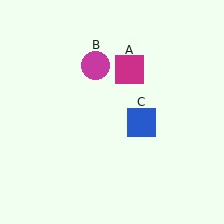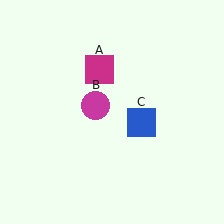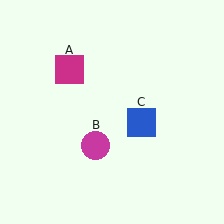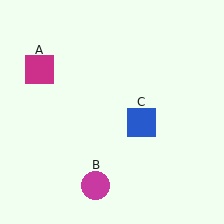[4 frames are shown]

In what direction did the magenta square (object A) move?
The magenta square (object A) moved left.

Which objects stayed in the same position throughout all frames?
Blue square (object C) remained stationary.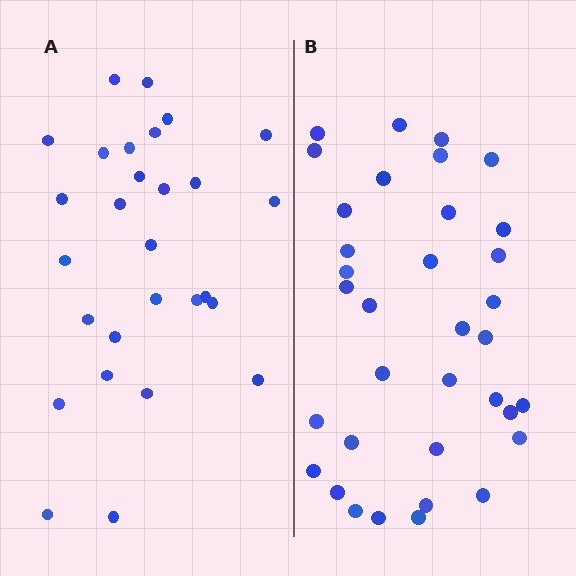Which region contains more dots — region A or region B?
Region B (the right region) has more dots.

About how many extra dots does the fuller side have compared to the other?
Region B has roughly 8 or so more dots than region A.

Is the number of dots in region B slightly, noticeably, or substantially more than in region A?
Region B has noticeably more, but not dramatically so. The ratio is roughly 1.2 to 1.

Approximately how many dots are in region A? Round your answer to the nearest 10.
About 30 dots. (The exact count is 28, which rounds to 30.)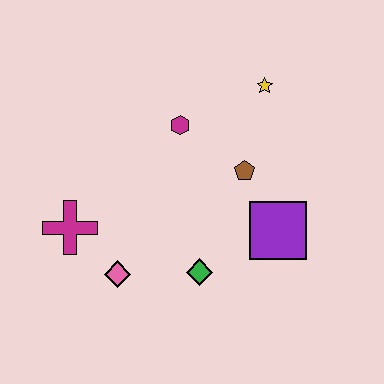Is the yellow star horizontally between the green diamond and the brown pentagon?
No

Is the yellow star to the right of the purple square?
No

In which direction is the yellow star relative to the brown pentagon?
The yellow star is above the brown pentagon.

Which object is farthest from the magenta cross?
The yellow star is farthest from the magenta cross.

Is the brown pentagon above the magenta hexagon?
No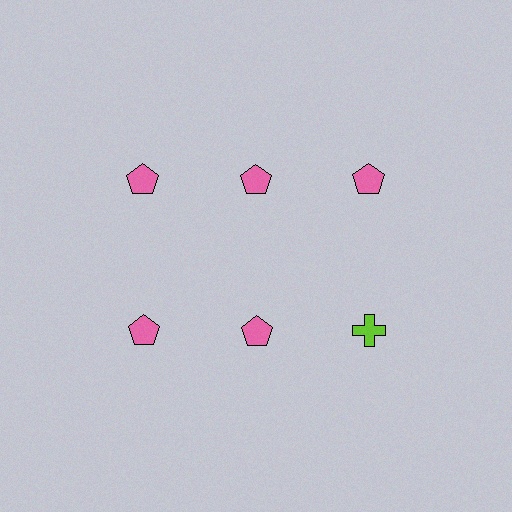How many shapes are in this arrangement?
There are 6 shapes arranged in a grid pattern.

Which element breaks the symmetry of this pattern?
The lime cross in the second row, center column breaks the symmetry. All other shapes are pink pentagons.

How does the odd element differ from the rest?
It differs in both color (lime instead of pink) and shape (cross instead of pentagon).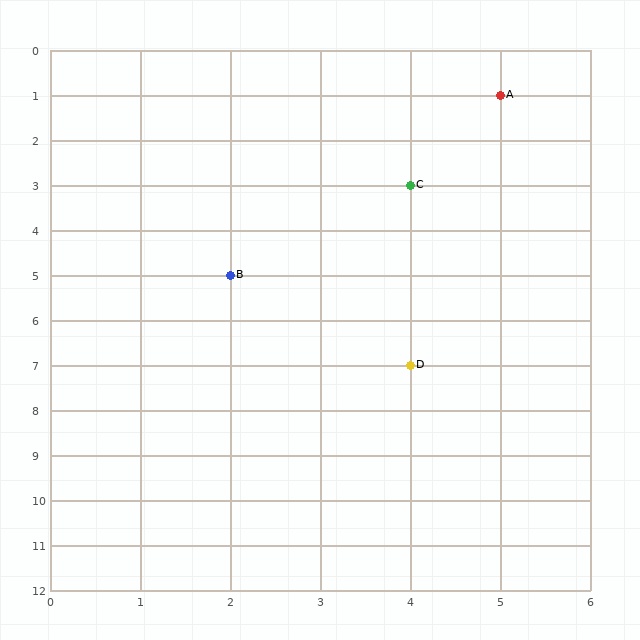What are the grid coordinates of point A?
Point A is at grid coordinates (5, 1).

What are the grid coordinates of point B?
Point B is at grid coordinates (2, 5).